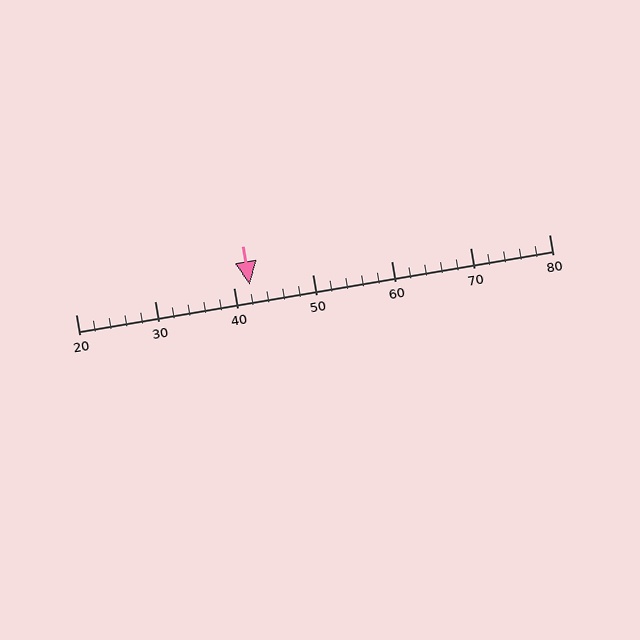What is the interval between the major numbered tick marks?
The major tick marks are spaced 10 units apart.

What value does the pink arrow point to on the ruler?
The pink arrow points to approximately 42.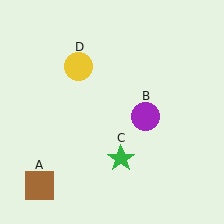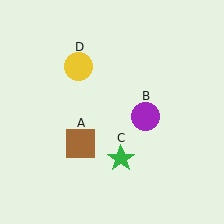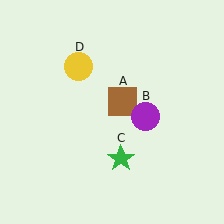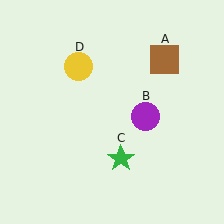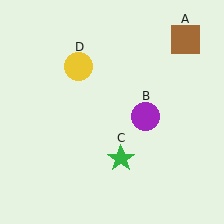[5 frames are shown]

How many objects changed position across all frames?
1 object changed position: brown square (object A).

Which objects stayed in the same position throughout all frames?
Purple circle (object B) and green star (object C) and yellow circle (object D) remained stationary.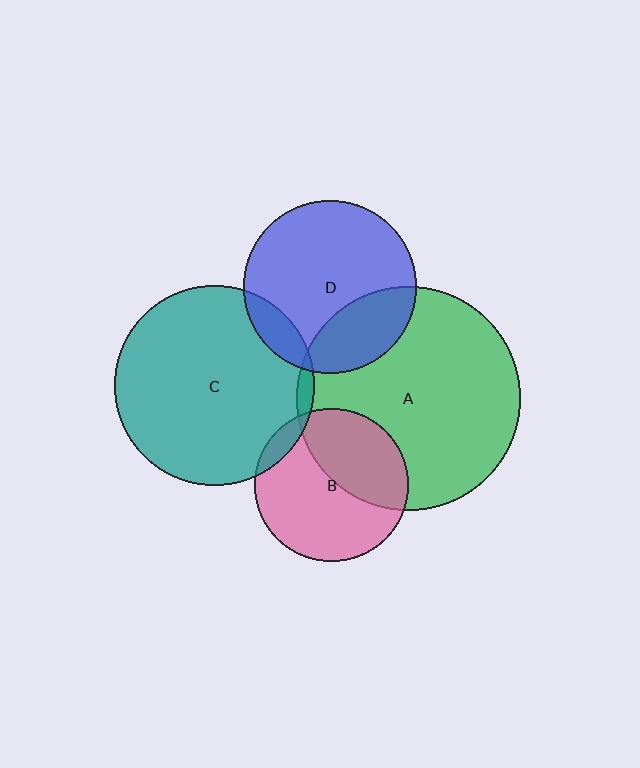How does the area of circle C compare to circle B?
Approximately 1.7 times.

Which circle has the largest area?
Circle A (green).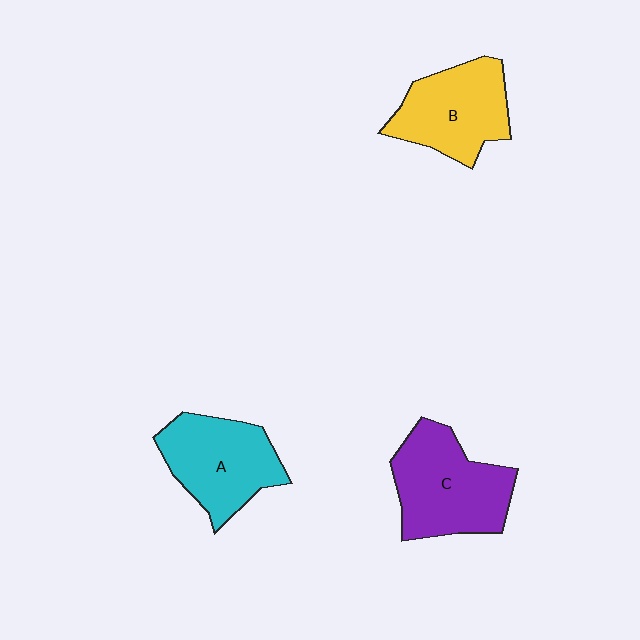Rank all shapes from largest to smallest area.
From largest to smallest: C (purple), A (cyan), B (yellow).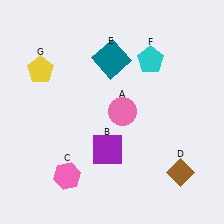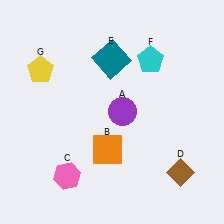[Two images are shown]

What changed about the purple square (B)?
In Image 1, B is purple. In Image 2, it changed to orange.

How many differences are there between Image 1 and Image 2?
There are 2 differences between the two images.